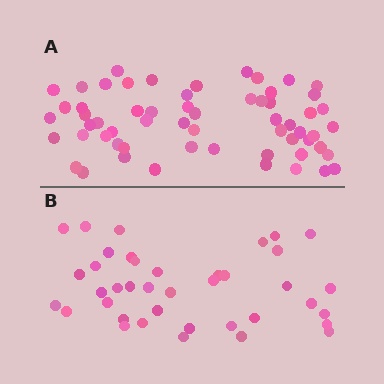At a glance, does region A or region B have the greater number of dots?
Region A (the top region) has more dots.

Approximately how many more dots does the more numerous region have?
Region A has approximately 20 more dots than region B.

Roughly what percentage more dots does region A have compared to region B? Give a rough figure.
About 55% more.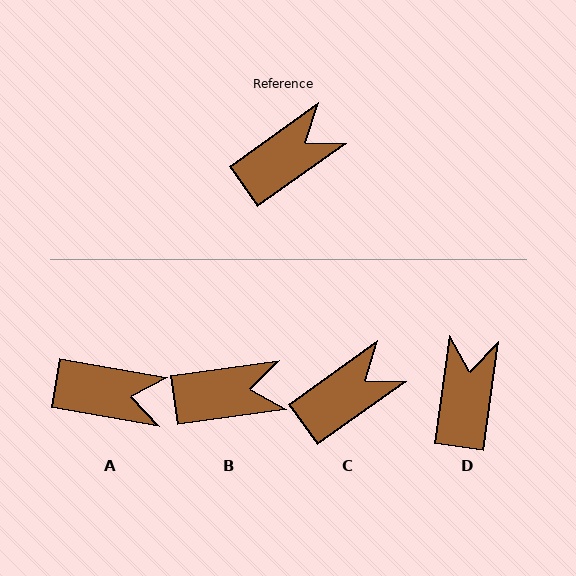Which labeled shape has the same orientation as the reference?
C.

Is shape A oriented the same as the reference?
No, it is off by about 45 degrees.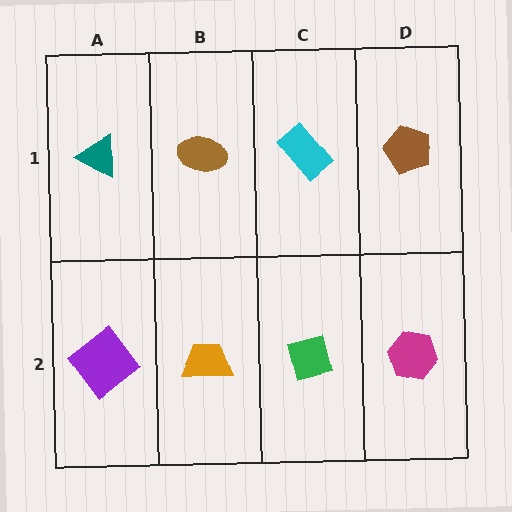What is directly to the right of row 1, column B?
A cyan rectangle.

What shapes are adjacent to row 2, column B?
A brown ellipse (row 1, column B), a purple diamond (row 2, column A), a green square (row 2, column C).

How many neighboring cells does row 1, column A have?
2.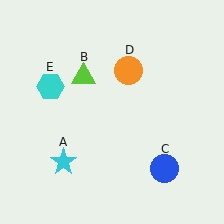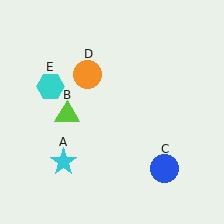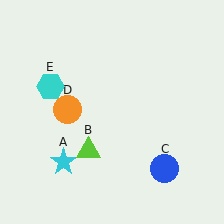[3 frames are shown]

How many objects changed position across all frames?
2 objects changed position: lime triangle (object B), orange circle (object D).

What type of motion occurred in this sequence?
The lime triangle (object B), orange circle (object D) rotated counterclockwise around the center of the scene.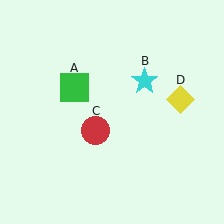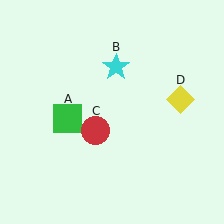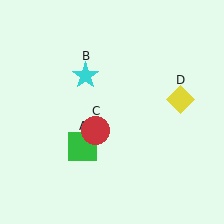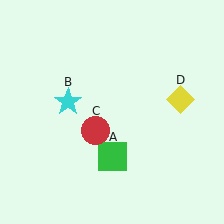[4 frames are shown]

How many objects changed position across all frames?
2 objects changed position: green square (object A), cyan star (object B).